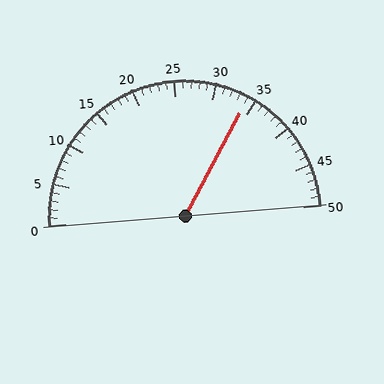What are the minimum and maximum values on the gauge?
The gauge ranges from 0 to 50.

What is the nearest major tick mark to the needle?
The nearest major tick mark is 35.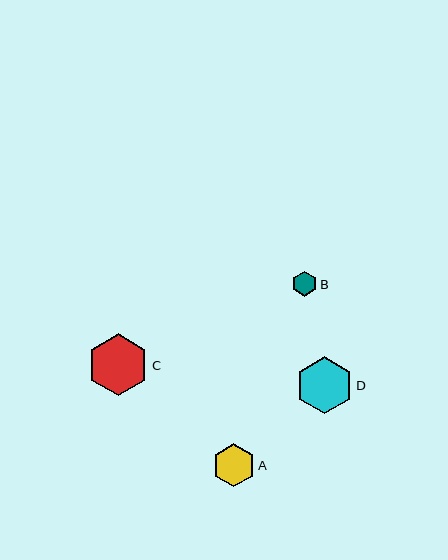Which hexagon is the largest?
Hexagon C is the largest with a size of approximately 62 pixels.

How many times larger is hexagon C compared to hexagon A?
Hexagon C is approximately 1.4 times the size of hexagon A.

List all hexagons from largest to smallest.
From largest to smallest: C, D, A, B.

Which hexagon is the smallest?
Hexagon B is the smallest with a size of approximately 25 pixels.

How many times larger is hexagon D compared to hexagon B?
Hexagon D is approximately 2.3 times the size of hexagon B.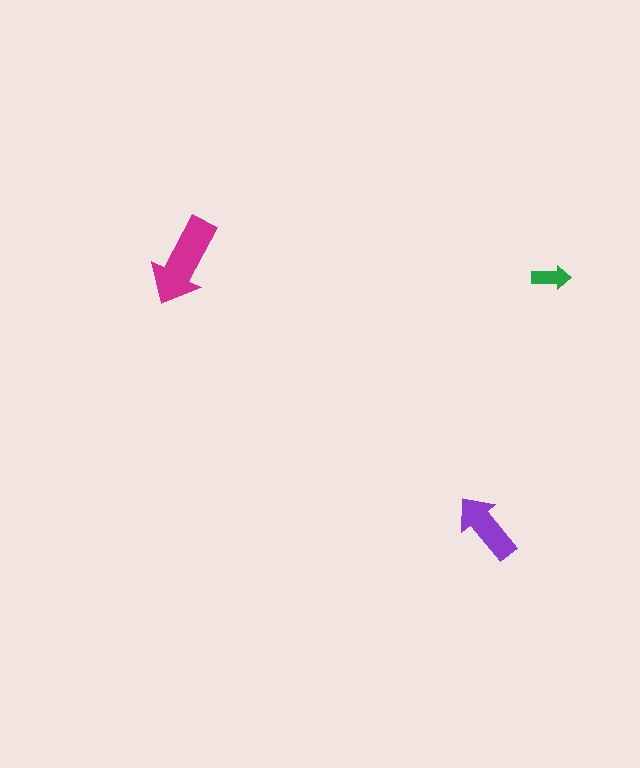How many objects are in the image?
There are 3 objects in the image.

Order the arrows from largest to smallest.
the magenta one, the purple one, the green one.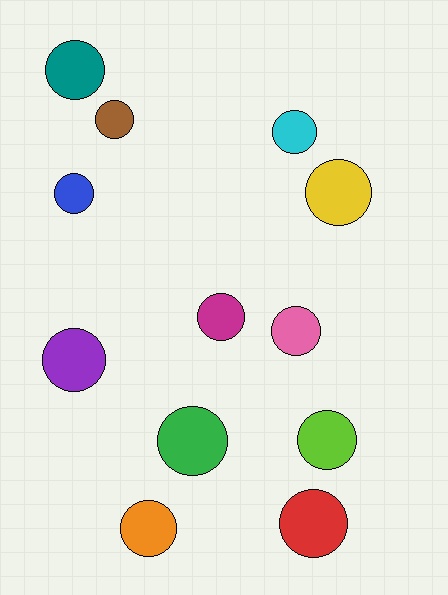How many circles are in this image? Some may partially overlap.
There are 12 circles.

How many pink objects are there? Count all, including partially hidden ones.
There is 1 pink object.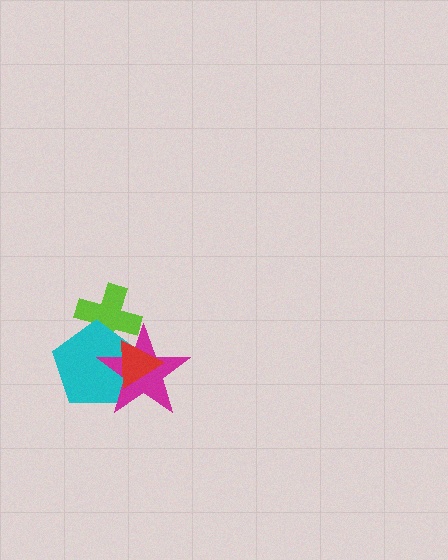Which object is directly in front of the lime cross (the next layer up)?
The cyan pentagon is directly in front of the lime cross.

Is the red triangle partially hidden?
No, no other shape covers it.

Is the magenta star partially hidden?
Yes, it is partially covered by another shape.